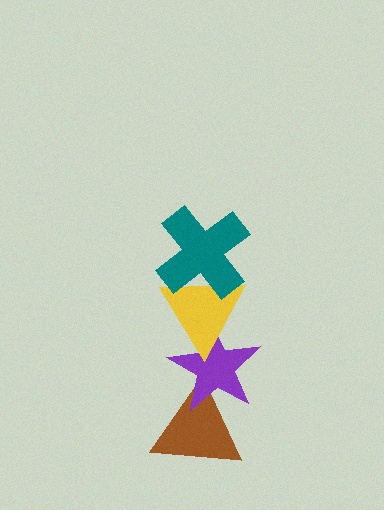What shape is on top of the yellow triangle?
The teal cross is on top of the yellow triangle.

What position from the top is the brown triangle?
The brown triangle is 4th from the top.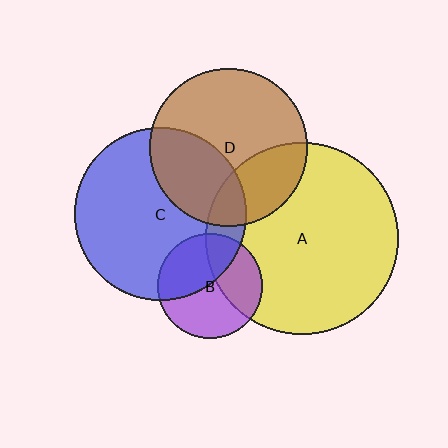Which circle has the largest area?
Circle A (yellow).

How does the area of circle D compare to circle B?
Approximately 2.3 times.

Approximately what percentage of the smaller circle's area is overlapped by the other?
Approximately 25%.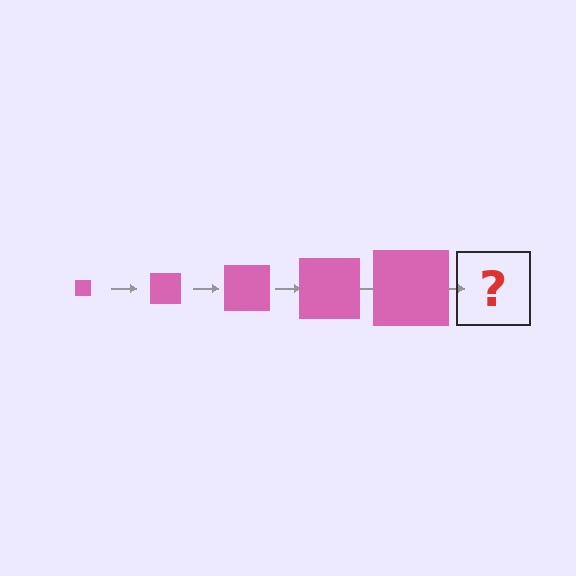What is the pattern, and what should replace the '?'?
The pattern is that the square gets progressively larger each step. The '?' should be a pink square, larger than the previous one.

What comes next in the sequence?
The next element should be a pink square, larger than the previous one.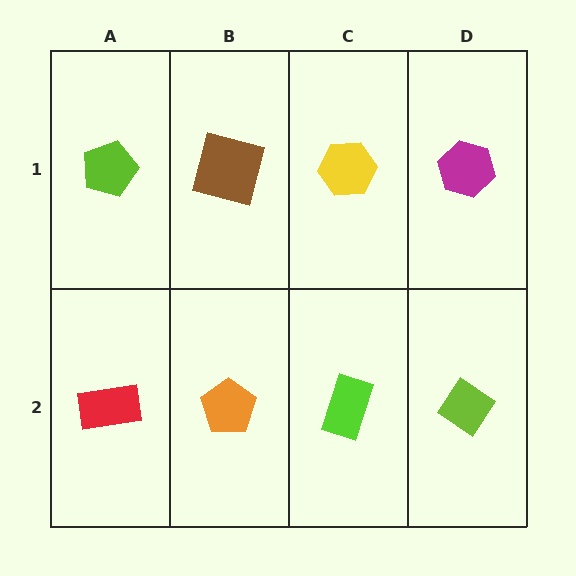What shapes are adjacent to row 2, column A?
A lime pentagon (row 1, column A), an orange pentagon (row 2, column B).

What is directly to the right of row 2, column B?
A lime rectangle.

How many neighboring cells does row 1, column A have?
2.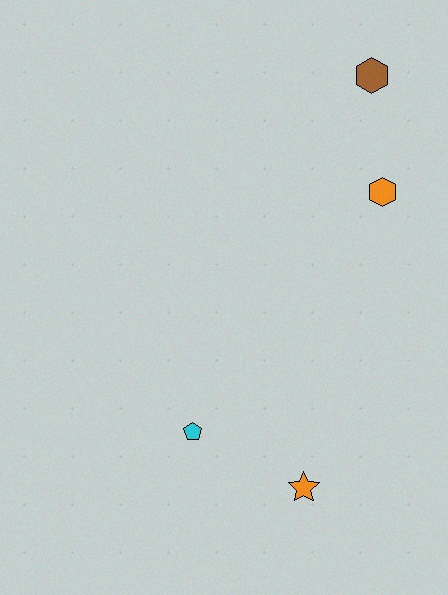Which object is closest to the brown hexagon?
The orange hexagon is closest to the brown hexagon.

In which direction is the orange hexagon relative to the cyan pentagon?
The orange hexagon is above the cyan pentagon.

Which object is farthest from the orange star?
The brown hexagon is farthest from the orange star.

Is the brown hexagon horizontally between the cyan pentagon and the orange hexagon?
Yes